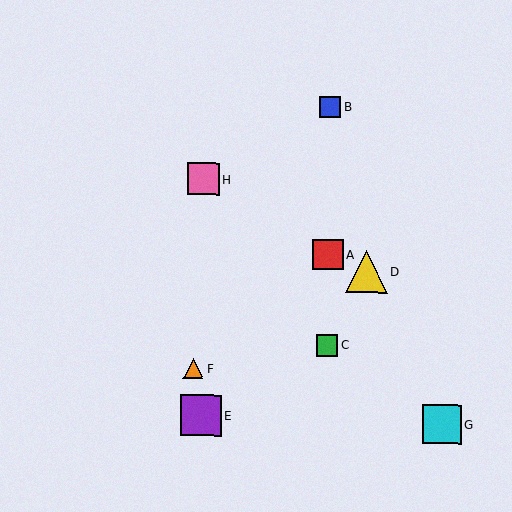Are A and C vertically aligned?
Yes, both are at x≈328.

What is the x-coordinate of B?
Object B is at x≈330.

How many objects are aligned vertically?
3 objects (A, B, C) are aligned vertically.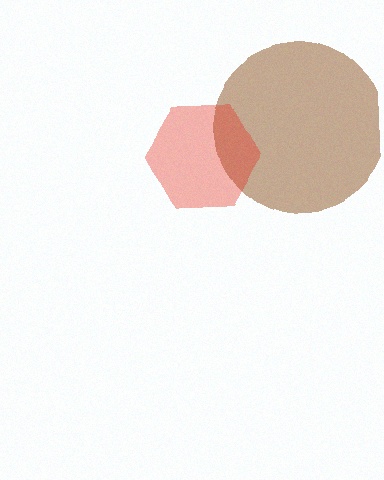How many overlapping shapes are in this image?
There are 2 overlapping shapes in the image.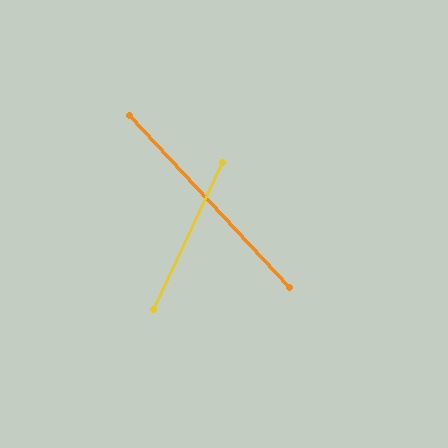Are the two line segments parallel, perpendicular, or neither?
Neither parallel nor perpendicular — they differ by about 68°.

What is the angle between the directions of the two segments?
Approximately 68 degrees.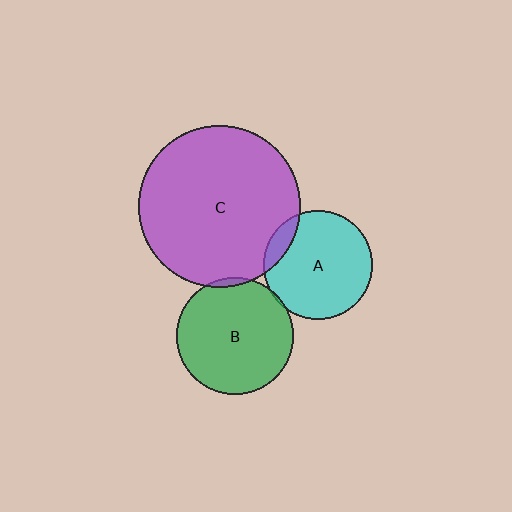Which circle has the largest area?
Circle C (purple).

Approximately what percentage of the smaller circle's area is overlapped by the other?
Approximately 5%.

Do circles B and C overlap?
Yes.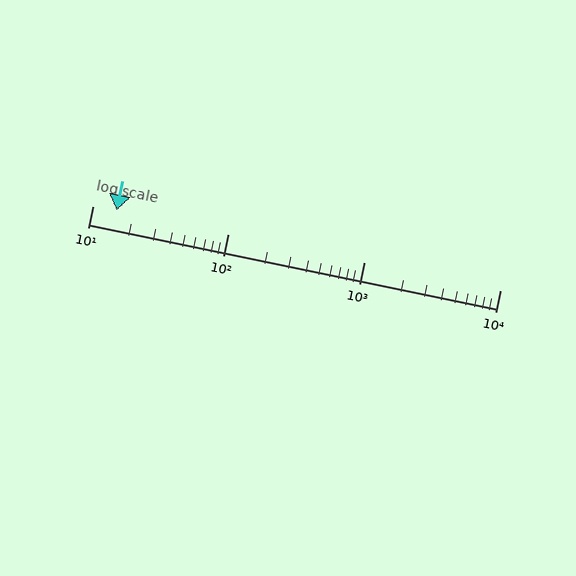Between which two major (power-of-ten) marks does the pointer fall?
The pointer is between 10 and 100.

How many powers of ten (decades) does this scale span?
The scale spans 3 decades, from 10 to 10000.